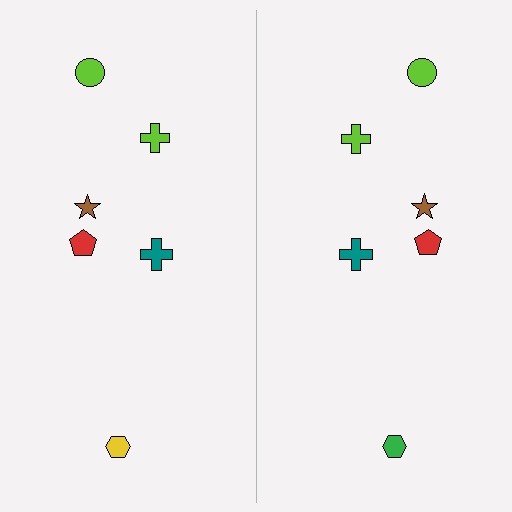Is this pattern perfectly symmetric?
No, the pattern is not perfectly symmetric. The green hexagon on the right side breaks the symmetry — its mirror counterpart is yellow.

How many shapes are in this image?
There are 12 shapes in this image.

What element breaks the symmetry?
The green hexagon on the right side breaks the symmetry — its mirror counterpart is yellow.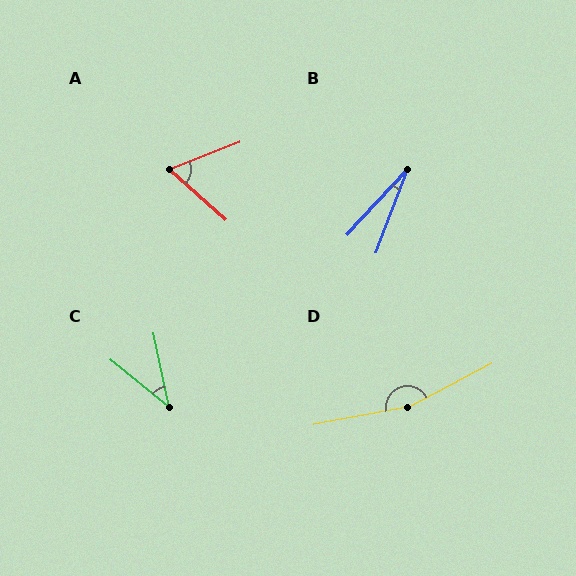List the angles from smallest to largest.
B (22°), C (39°), A (63°), D (163°).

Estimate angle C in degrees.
Approximately 39 degrees.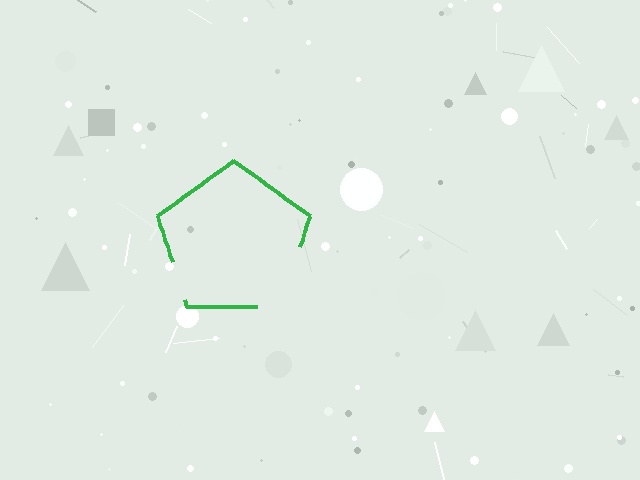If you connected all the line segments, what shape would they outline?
They would outline a pentagon.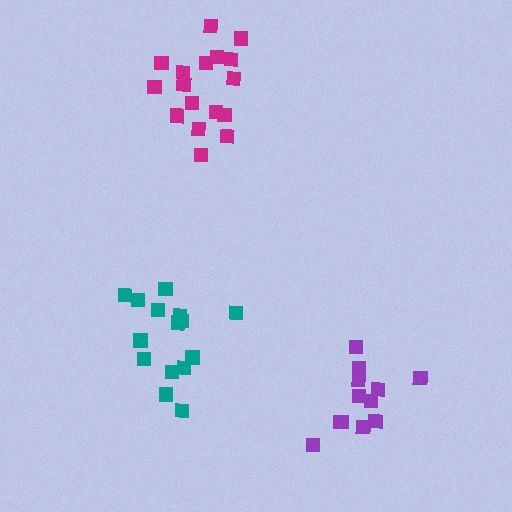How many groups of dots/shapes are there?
There are 3 groups.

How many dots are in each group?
Group 1: 17 dots, Group 2: 15 dots, Group 3: 12 dots (44 total).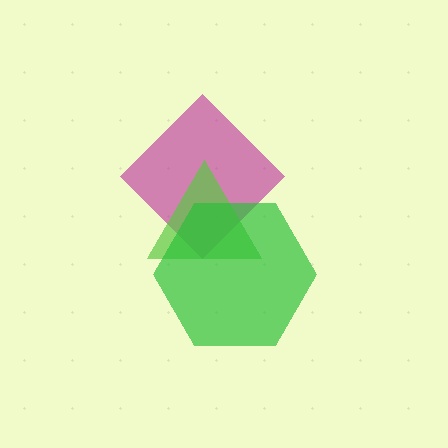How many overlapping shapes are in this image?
There are 3 overlapping shapes in the image.